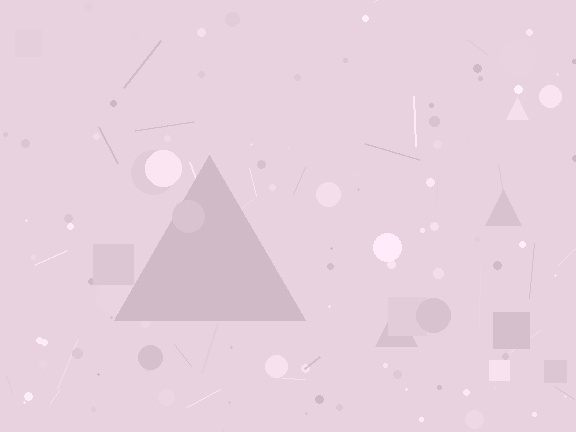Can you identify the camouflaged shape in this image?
The camouflaged shape is a triangle.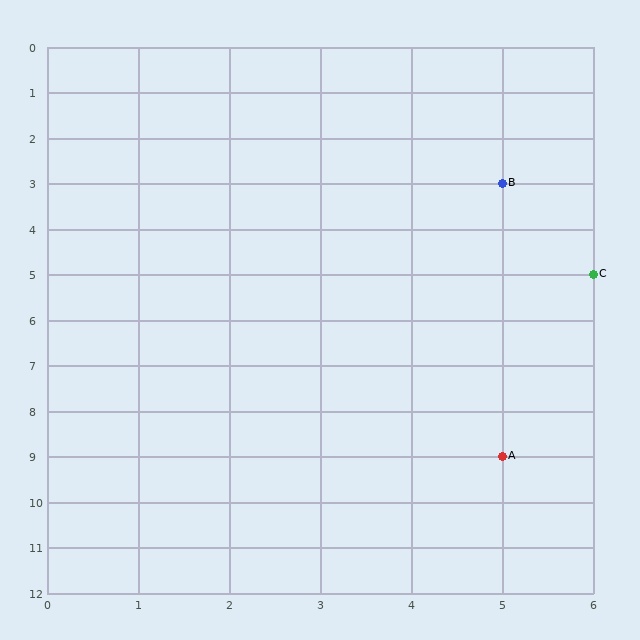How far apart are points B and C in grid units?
Points B and C are 1 column and 2 rows apart (about 2.2 grid units diagonally).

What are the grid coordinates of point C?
Point C is at grid coordinates (6, 5).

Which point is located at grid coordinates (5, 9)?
Point A is at (5, 9).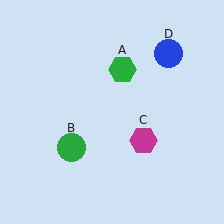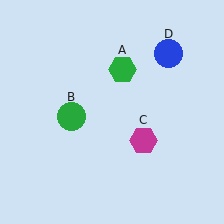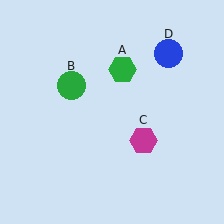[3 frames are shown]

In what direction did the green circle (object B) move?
The green circle (object B) moved up.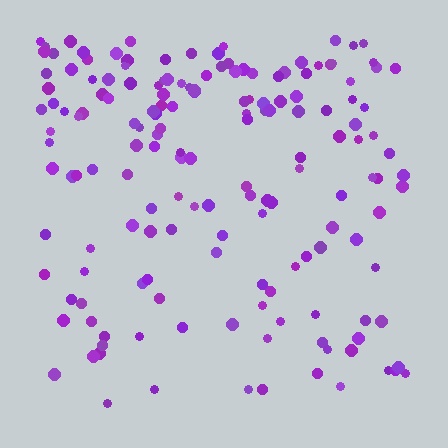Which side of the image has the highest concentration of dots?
The top.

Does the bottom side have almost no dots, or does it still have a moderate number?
Still a moderate number, just noticeably fewer than the top.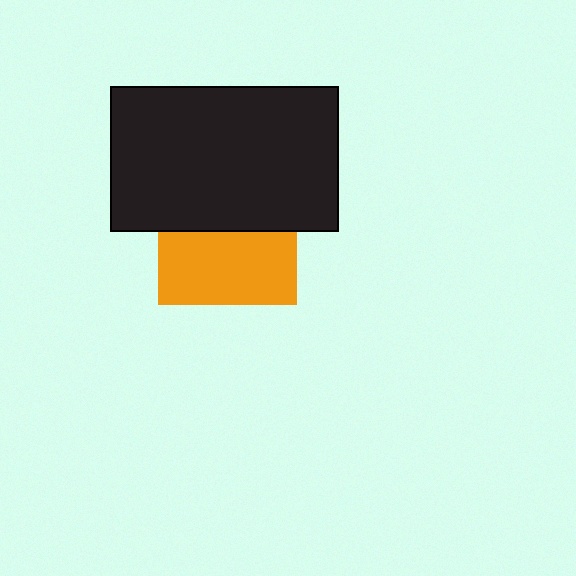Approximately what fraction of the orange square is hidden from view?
Roughly 47% of the orange square is hidden behind the black rectangle.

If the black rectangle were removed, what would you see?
You would see the complete orange square.